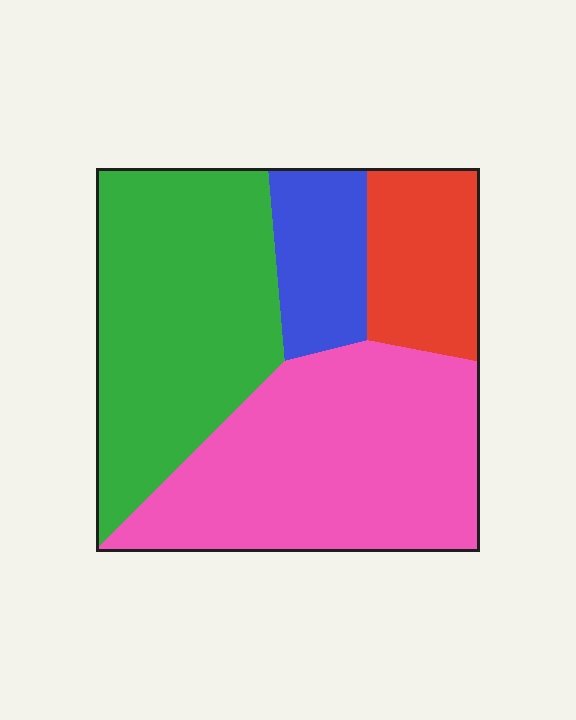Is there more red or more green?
Green.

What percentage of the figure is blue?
Blue covers 11% of the figure.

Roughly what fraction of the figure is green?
Green takes up between a third and a half of the figure.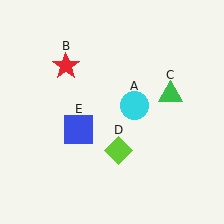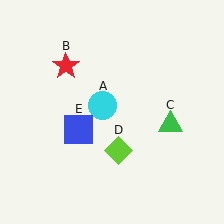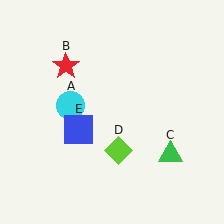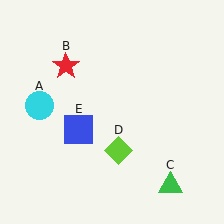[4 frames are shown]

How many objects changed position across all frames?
2 objects changed position: cyan circle (object A), green triangle (object C).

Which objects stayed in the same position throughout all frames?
Red star (object B) and lime diamond (object D) and blue square (object E) remained stationary.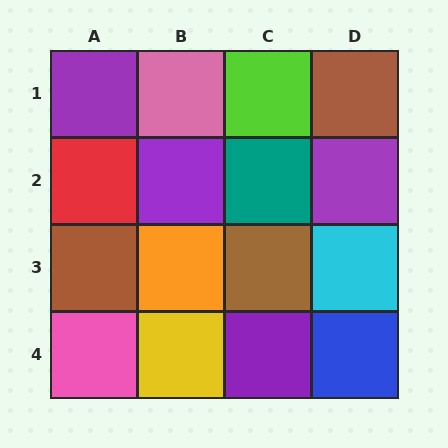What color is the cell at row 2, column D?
Purple.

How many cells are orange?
1 cell is orange.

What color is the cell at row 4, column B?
Yellow.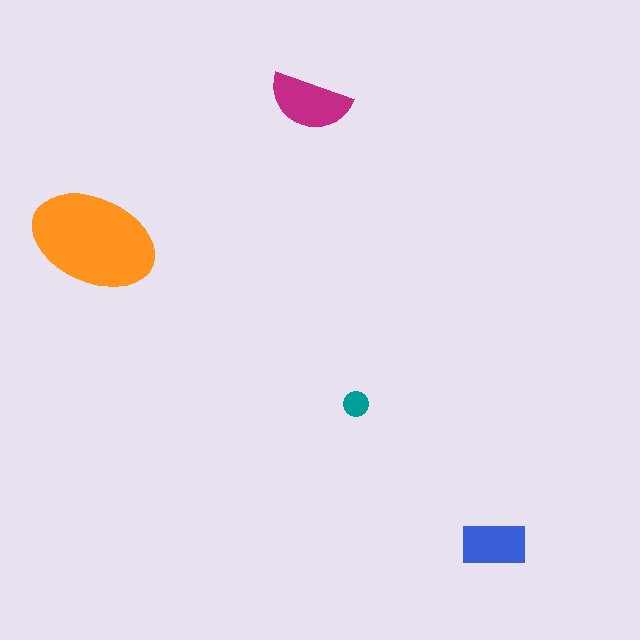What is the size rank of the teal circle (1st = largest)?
4th.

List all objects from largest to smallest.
The orange ellipse, the magenta semicircle, the blue rectangle, the teal circle.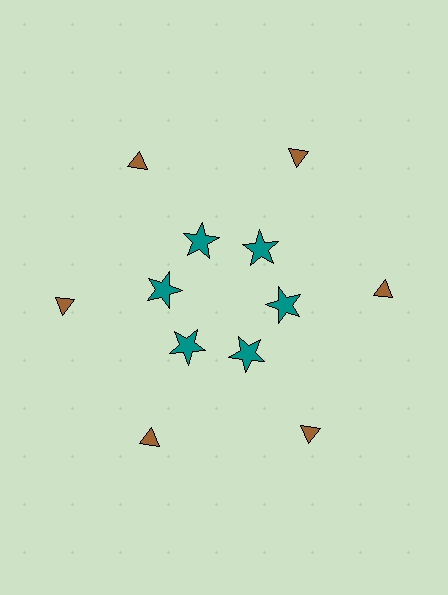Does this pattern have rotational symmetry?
Yes, this pattern has 6-fold rotational symmetry. It looks the same after rotating 60 degrees around the center.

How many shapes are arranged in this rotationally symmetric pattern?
There are 12 shapes, arranged in 6 groups of 2.